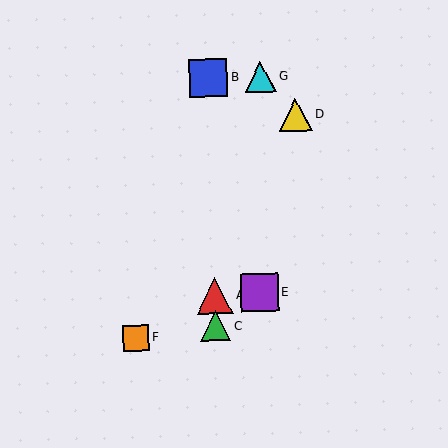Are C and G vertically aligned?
No, C is at x≈216 and G is at x≈260.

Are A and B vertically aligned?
Yes, both are at x≈215.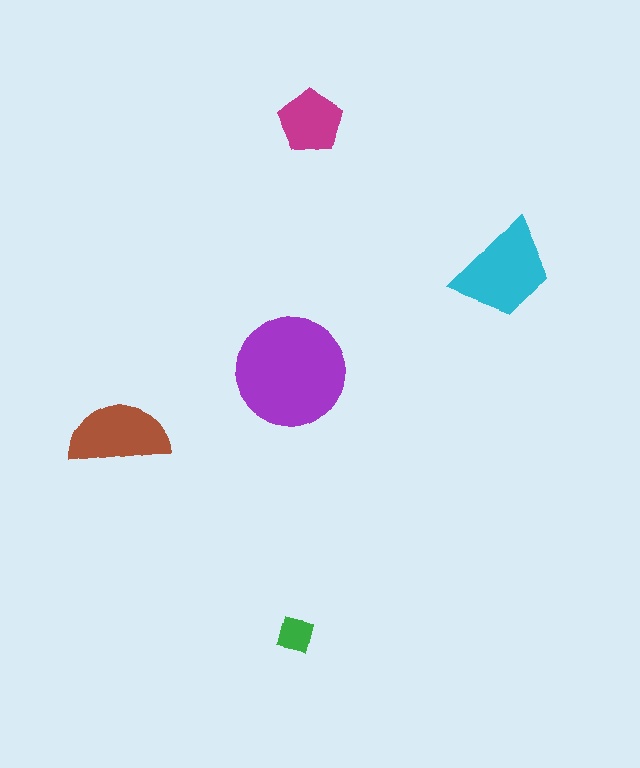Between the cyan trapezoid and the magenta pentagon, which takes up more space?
The cyan trapezoid.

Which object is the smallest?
The green square.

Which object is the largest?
The purple circle.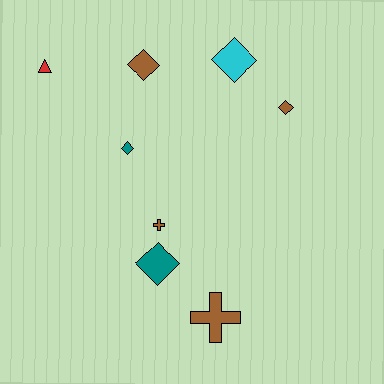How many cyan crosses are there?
There are no cyan crosses.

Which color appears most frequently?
Brown, with 4 objects.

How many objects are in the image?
There are 8 objects.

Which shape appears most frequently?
Diamond, with 5 objects.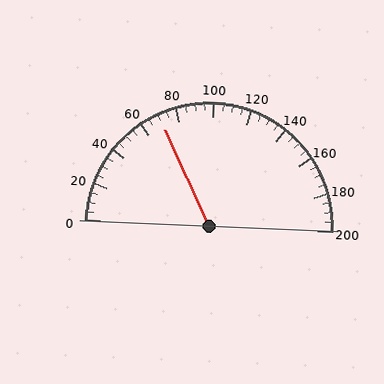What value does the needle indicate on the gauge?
The needle indicates approximately 70.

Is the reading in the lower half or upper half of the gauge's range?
The reading is in the lower half of the range (0 to 200).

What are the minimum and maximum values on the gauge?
The gauge ranges from 0 to 200.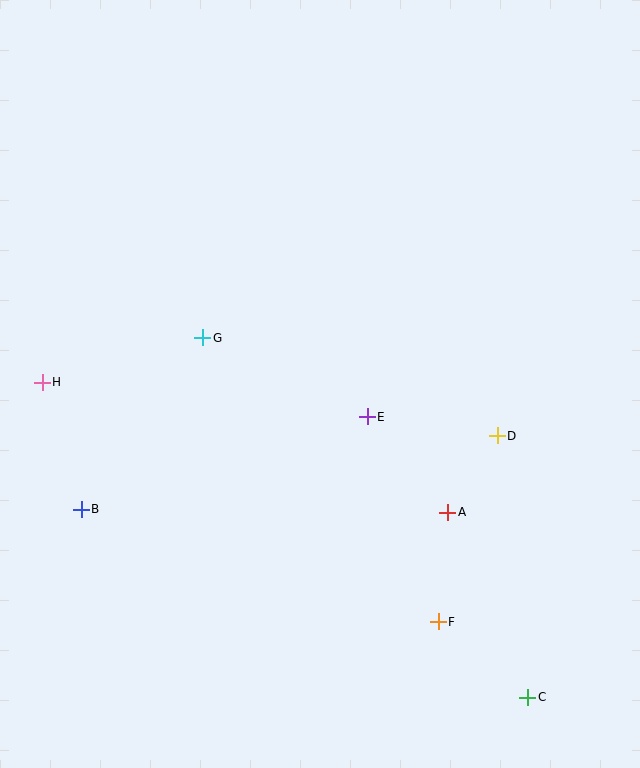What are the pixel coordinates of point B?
Point B is at (81, 509).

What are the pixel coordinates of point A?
Point A is at (448, 512).